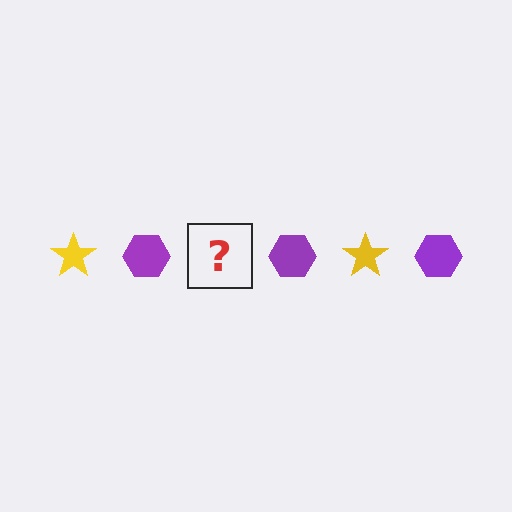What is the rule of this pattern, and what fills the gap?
The rule is that the pattern alternates between yellow star and purple hexagon. The gap should be filled with a yellow star.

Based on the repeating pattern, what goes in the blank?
The blank should be a yellow star.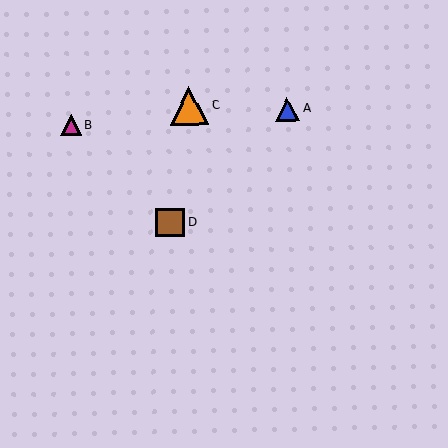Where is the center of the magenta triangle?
The center of the magenta triangle is at (71, 125).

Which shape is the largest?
The orange triangle (labeled C) is the largest.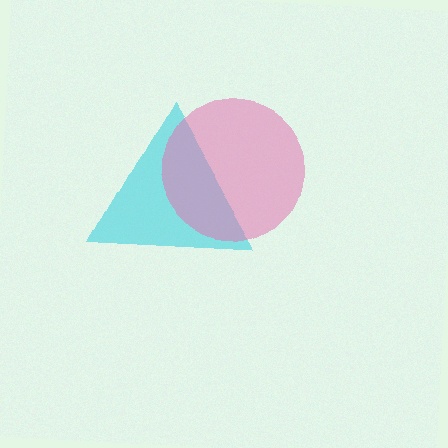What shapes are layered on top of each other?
The layered shapes are: a cyan triangle, a pink circle.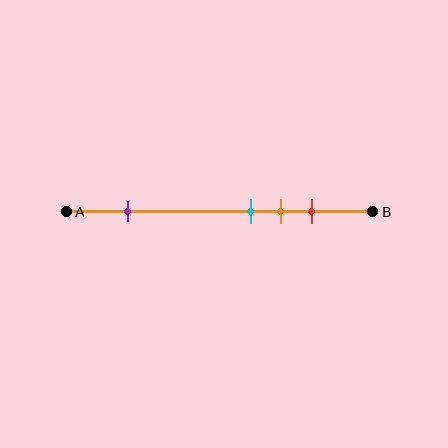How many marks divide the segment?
There are 4 marks dividing the segment.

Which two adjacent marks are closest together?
The cyan and orange marks are the closest adjacent pair.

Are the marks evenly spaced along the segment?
No, the marks are not evenly spaced.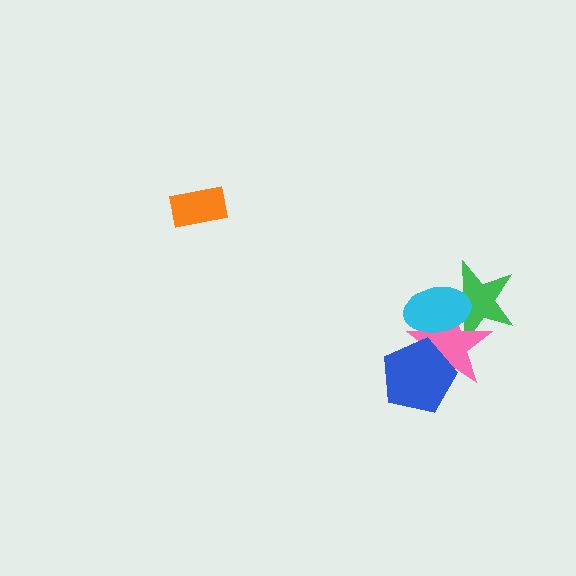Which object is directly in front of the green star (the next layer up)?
The pink star is directly in front of the green star.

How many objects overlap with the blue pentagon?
1 object overlaps with the blue pentagon.